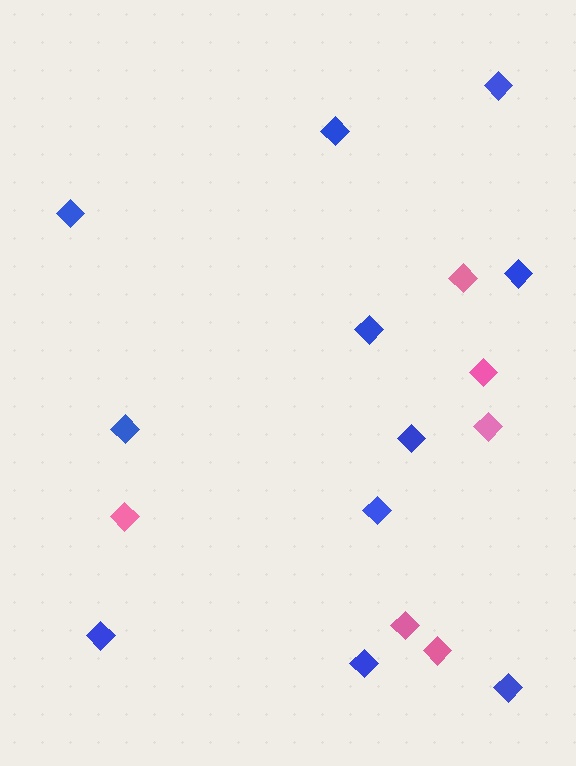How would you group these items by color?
There are 2 groups: one group of blue diamonds (11) and one group of pink diamonds (6).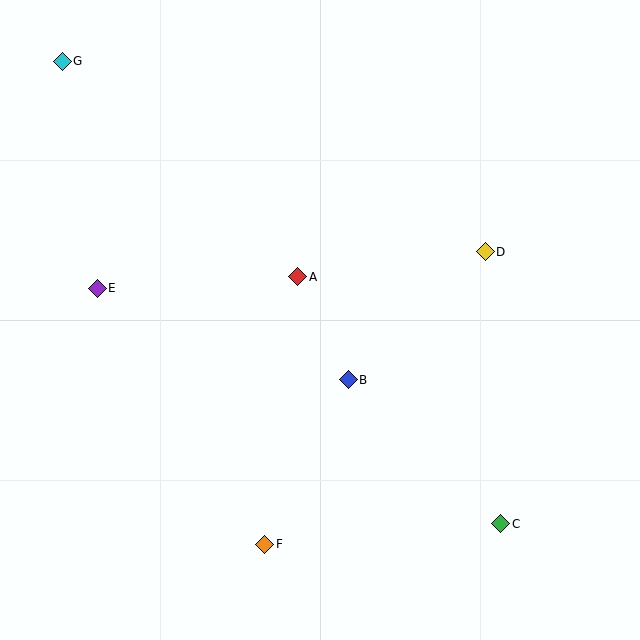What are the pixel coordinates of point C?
Point C is at (501, 524).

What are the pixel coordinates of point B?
Point B is at (348, 380).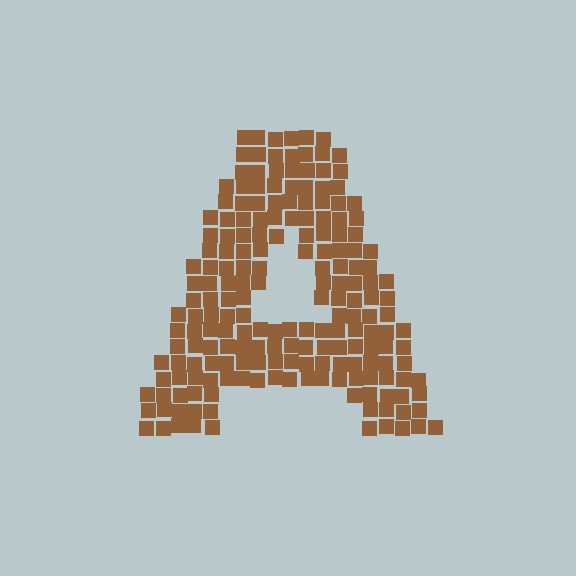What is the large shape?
The large shape is the letter A.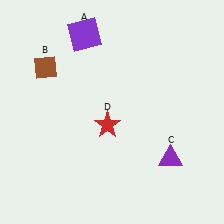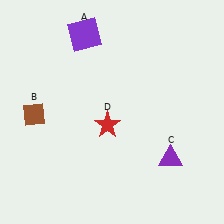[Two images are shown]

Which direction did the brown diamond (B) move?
The brown diamond (B) moved down.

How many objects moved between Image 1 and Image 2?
1 object moved between the two images.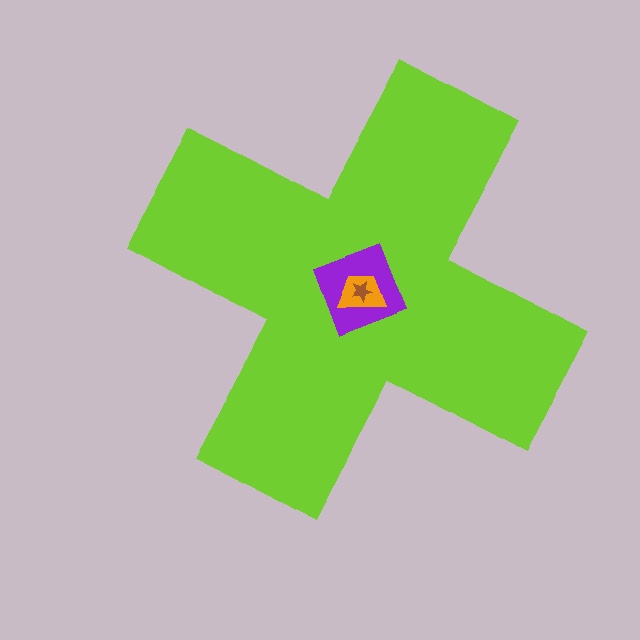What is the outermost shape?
The lime cross.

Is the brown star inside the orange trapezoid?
Yes.